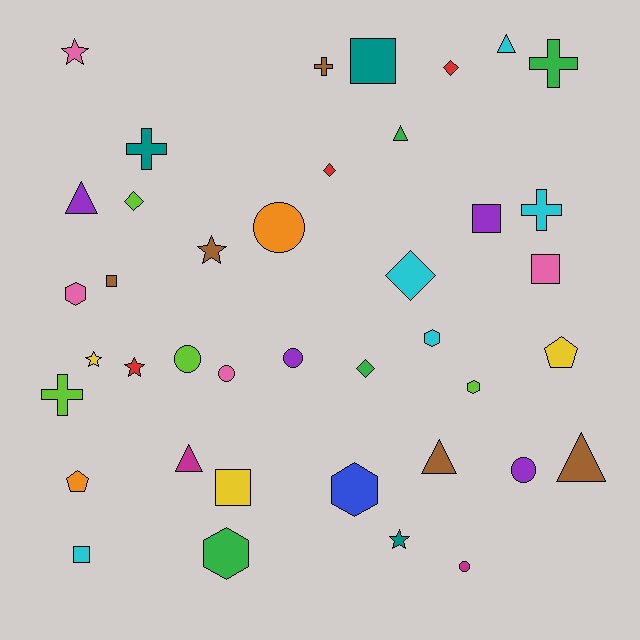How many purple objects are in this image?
There are 4 purple objects.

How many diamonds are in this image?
There are 5 diamonds.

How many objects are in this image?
There are 40 objects.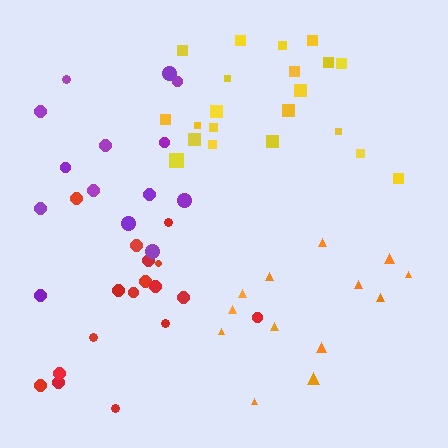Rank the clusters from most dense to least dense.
yellow, red, orange, purple.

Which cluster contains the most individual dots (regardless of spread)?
Yellow (21).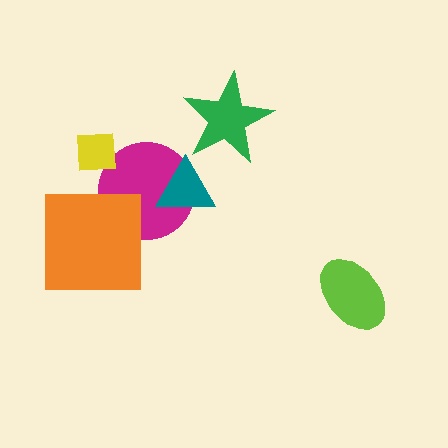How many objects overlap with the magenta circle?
3 objects overlap with the magenta circle.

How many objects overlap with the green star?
0 objects overlap with the green star.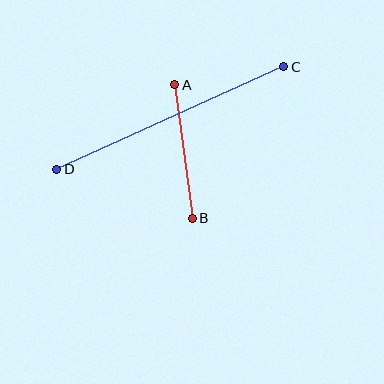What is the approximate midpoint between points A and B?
The midpoint is at approximately (184, 152) pixels.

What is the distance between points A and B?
The distance is approximately 135 pixels.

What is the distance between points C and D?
The distance is approximately 249 pixels.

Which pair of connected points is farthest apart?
Points C and D are farthest apart.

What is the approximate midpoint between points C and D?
The midpoint is at approximately (170, 118) pixels.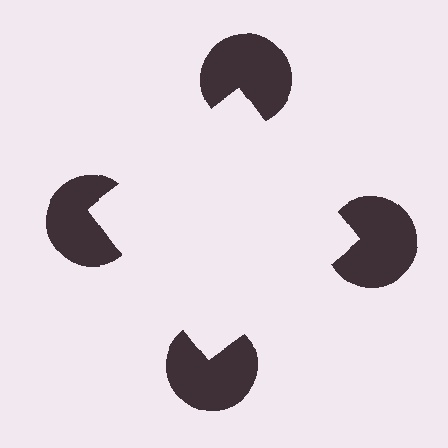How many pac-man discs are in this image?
There are 4 — one at each vertex of the illusory square.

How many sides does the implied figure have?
4 sides.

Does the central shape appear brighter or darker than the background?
It typically appears slightly brighter than the background, even though no actual brightness change is drawn.